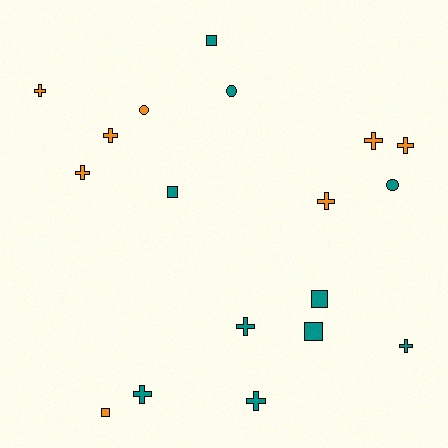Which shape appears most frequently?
Cross, with 10 objects.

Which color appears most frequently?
Teal, with 10 objects.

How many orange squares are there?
There is 1 orange square.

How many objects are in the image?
There are 18 objects.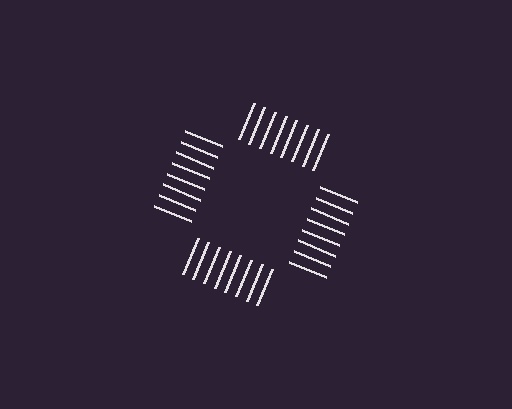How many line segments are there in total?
32 — 8 along each of the 4 edges.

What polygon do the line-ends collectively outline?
An illusory square — the line segments terminate on its edges but no continuous stroke is drawn.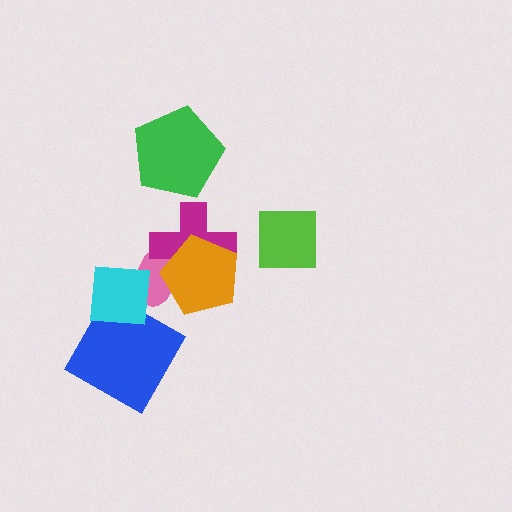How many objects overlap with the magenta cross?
2 objects overlap with the magenta cross.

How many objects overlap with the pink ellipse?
3 objects overlap with the pink ellipse.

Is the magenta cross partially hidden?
Yes, it is partially covered by another shape.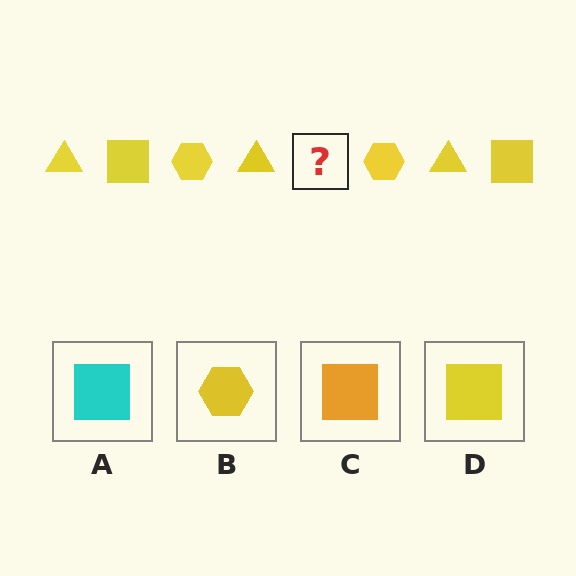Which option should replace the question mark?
Option D.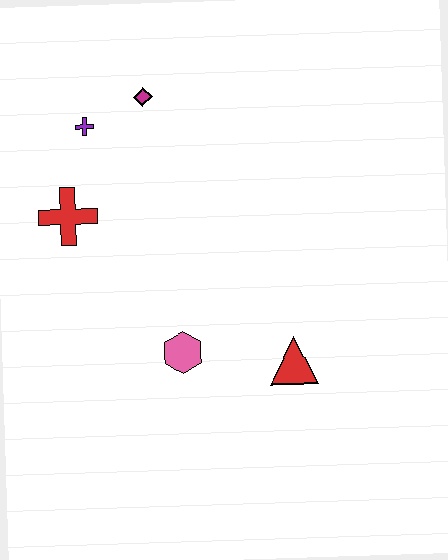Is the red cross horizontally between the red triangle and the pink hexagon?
No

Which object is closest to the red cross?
The purple cross is closest to the red cross.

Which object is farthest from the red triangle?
The purple cross is farthest from the red triangle.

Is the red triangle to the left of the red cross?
No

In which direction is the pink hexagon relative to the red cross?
The pink hexagon is below the red cross.